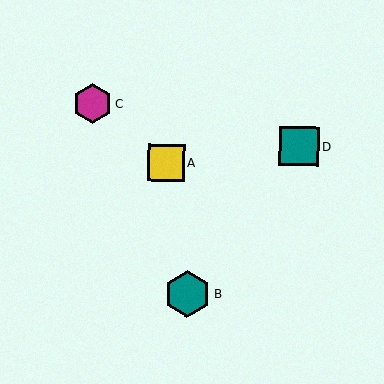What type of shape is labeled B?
Shape B is a teal hexagon.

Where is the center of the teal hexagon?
The center of the teal hexagon is at (187, 294).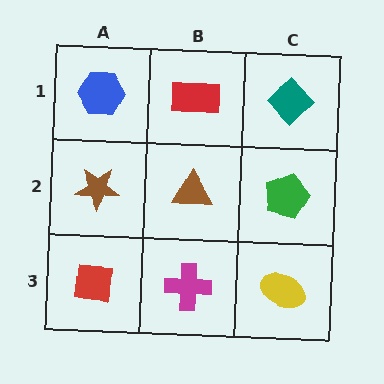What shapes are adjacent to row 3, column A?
A brown star (row 2, column A), a magenta cross (row 3, column B).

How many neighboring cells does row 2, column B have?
4.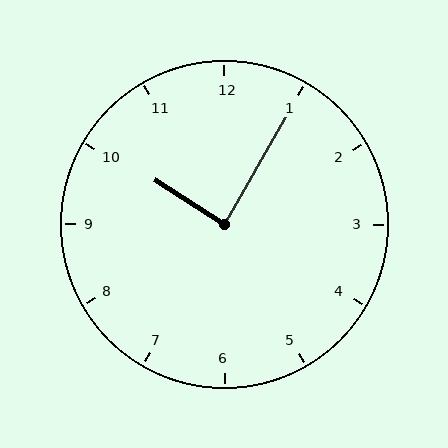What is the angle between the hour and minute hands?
Approximately 88 degrees.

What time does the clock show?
10:05.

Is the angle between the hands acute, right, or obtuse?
It is right.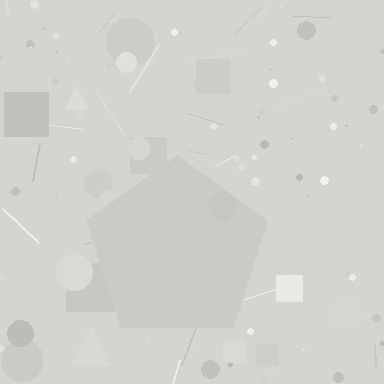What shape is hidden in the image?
A pentagon is hidden in the image.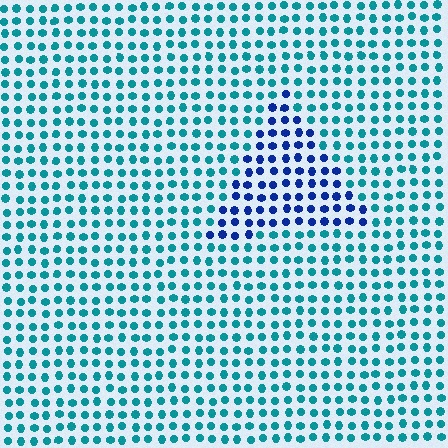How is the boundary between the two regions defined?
The boundary is defined purely by a slight shift in hue (about 45 degrees). Spacing, size, and orientation are identical on both sides.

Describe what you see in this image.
The image is filled with small teal elements in a uniform arrangement. A triangle-shaped region is visible where the elements are tinted to a slightly different hue, forming a subtle color boundary.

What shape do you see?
I see a triangle.